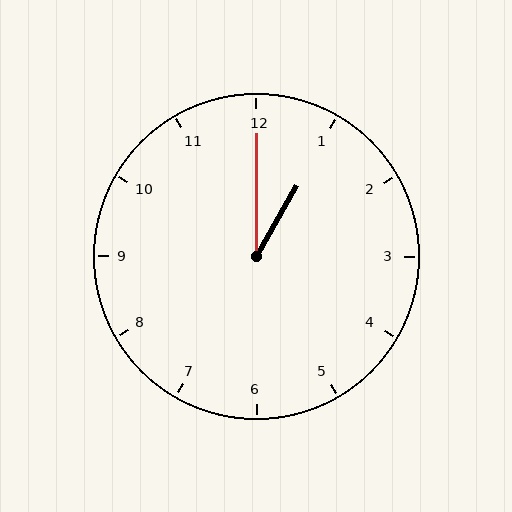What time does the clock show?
1:00.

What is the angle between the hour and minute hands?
Approximately 30 degrees.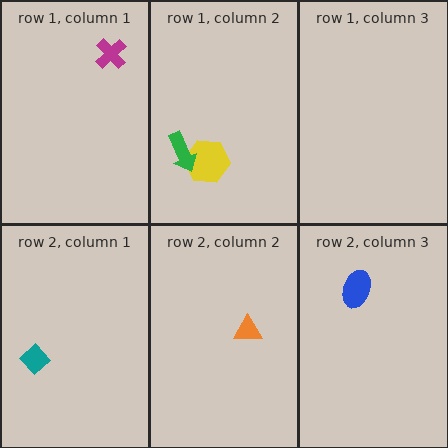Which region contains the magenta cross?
The row 1, column 1 region.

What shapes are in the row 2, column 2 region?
The orange triangle.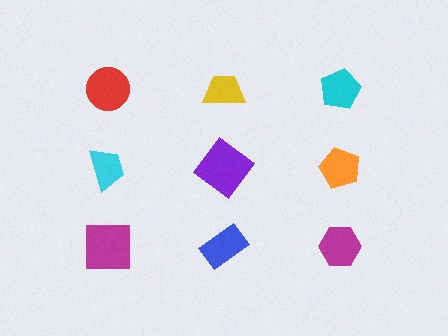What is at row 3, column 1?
A magenta square.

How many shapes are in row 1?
3 shapes.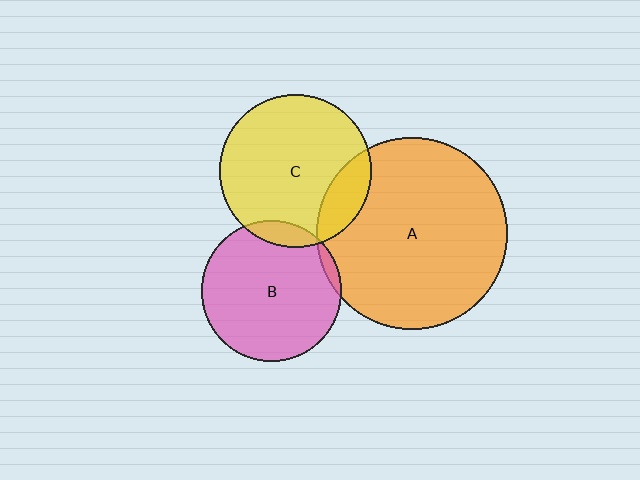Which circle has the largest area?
Circle A (orange).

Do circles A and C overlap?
Yes.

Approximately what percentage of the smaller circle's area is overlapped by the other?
Approximately 15%.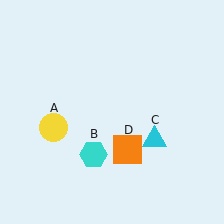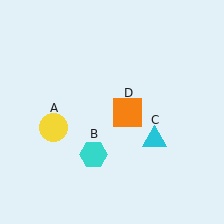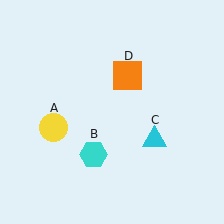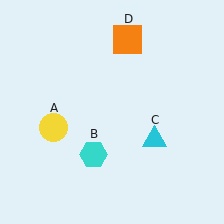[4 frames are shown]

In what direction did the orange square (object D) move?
The orange square (object D) moved up.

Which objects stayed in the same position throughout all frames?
Yellow circle (object A) and cyan hexagon (object B) and cyan triangle (object C) remained stationary.